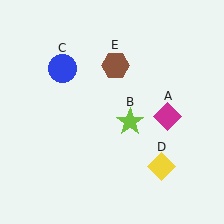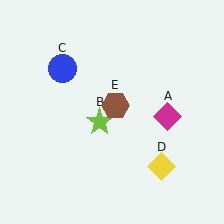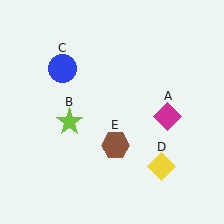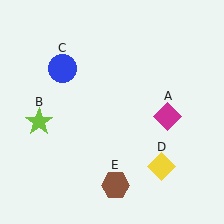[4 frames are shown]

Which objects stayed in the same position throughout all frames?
Magenta diamond (object A) and blue circle (object C) and yellow diamond (object D) remained stationary.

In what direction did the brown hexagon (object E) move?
The brown hexagon (object E) moved down.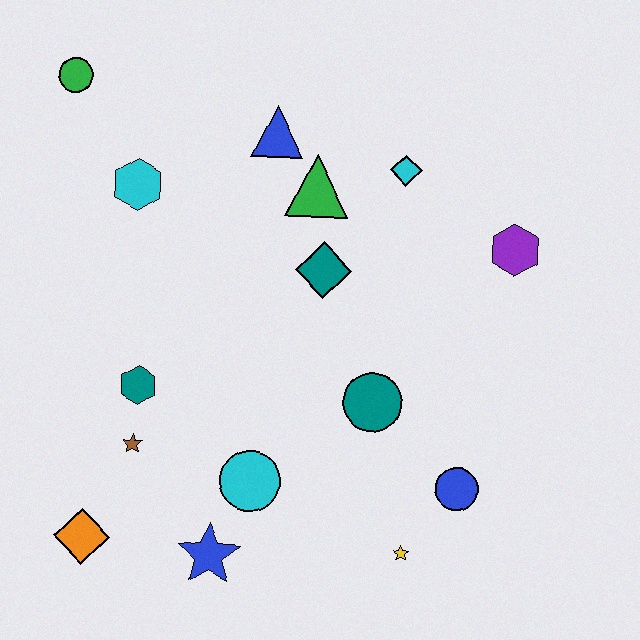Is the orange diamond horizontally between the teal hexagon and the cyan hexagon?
No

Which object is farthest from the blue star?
The green circle is farthest from the blue star.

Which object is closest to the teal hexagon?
The brown star is closest to the teal hexagon.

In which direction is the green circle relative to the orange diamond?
The green circle is above the orange diamond.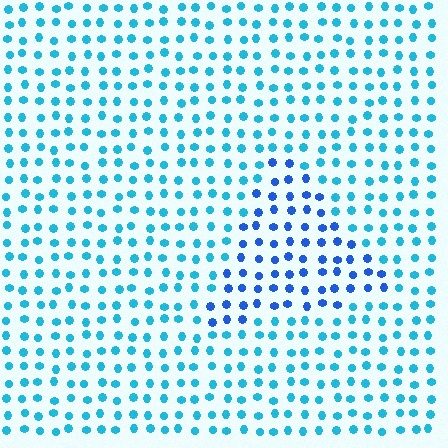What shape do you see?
I see a triangle.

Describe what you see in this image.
The image is filled with small cyan elements in a uniform arrangement. A triangle-shaped region is visible where the elements are tinted to a slightly different hue, forming a subtle color boundary.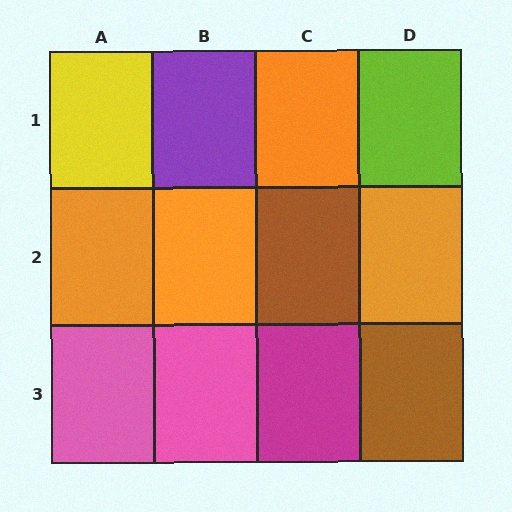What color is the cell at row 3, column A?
Pink.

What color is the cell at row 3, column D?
Brown.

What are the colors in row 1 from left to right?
Yellow, purple, orange, lime.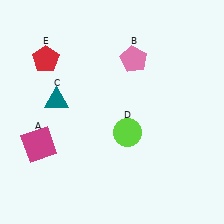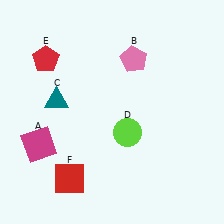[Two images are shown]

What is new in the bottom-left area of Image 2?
A red square (F) was added in the bottom-left area of Image 2.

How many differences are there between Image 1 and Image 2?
There is 1 difference between the two images.